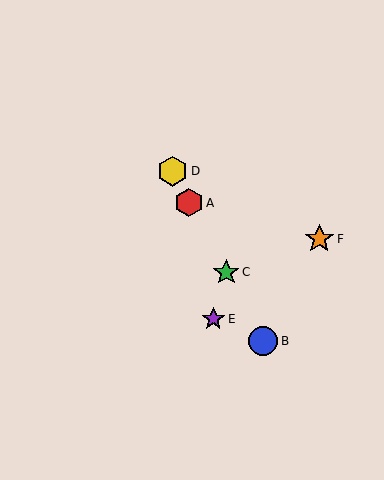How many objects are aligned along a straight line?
4 objects (A, B, C, D) are aligned along a straight line.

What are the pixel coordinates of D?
Object D is at (172, 171).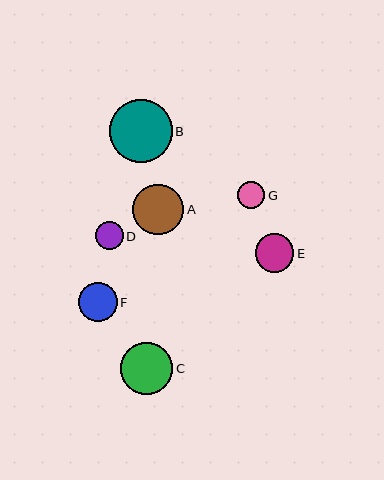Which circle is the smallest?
Circle G is the smallest with a size of approximately 27 pixels.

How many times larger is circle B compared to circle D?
Circle B is approximately 2.3 times the size of circle D.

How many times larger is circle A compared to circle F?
Circle A is approximately 1.3 times the size of circle F.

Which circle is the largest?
Circle B is the largest with a size of approximately 63 pixels.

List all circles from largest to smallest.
From largest to smallest: B, C, A, F, E, D, G.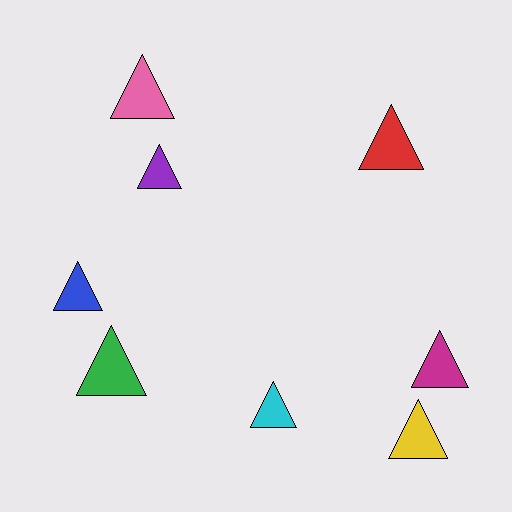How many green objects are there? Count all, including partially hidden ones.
There is 1 green object.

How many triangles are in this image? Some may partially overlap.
There are 8 triangles.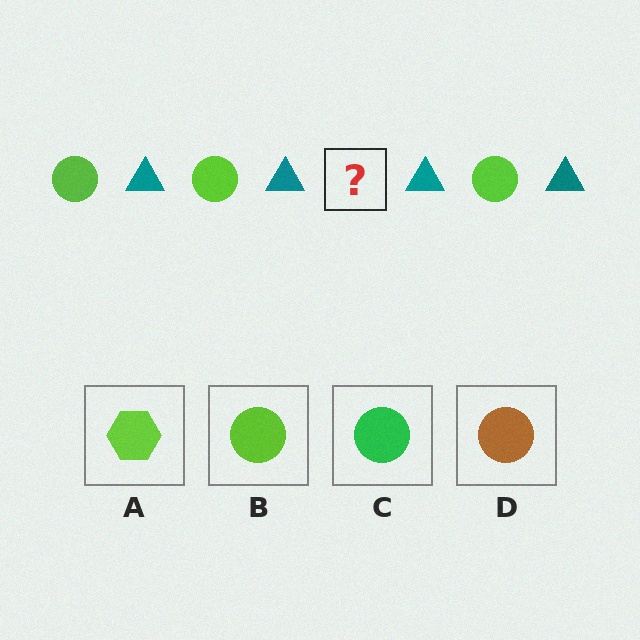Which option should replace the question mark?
Option B.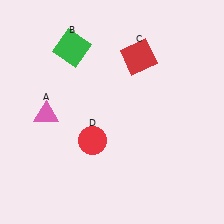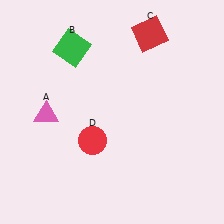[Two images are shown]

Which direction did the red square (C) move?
The red square (C) moved up.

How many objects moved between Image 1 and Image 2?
1 object moved between the two images.